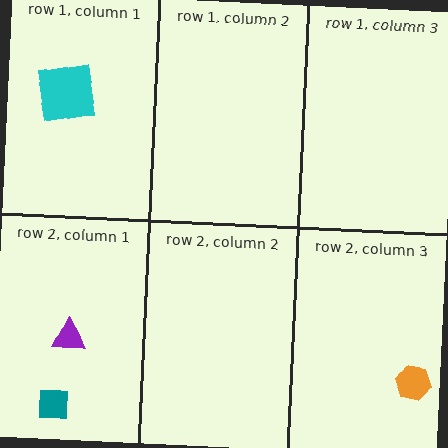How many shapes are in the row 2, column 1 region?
2.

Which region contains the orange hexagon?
The row 2, column 3 region.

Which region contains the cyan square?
The row 1, column 1 region.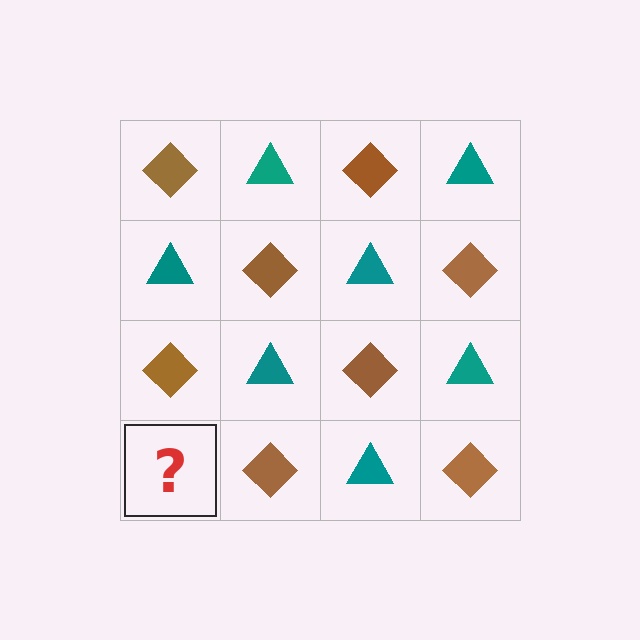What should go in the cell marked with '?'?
The missing cell should contain a teal triangle.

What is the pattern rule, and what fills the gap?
The rule is that it alternates brown diamond and teal triangle in a checkerboard pattern. The gap should be filled with a teal triangle.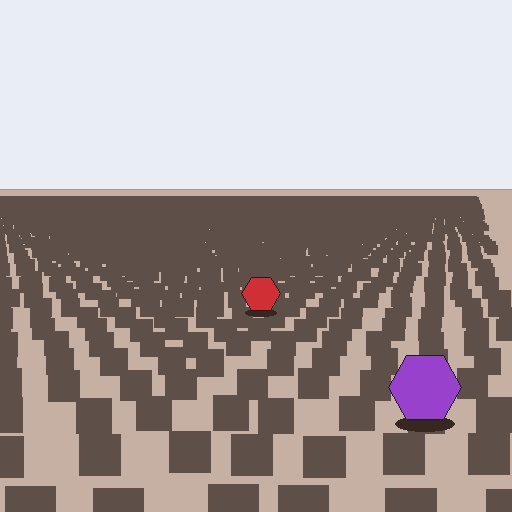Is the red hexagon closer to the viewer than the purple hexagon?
No. The purple hexagon is closer — you can tell from the texture gradient: the ground texture is coarser near it.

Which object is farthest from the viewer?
The red hexagon is farthest from the viewer. It appears smaller and the ground texture around it is denser.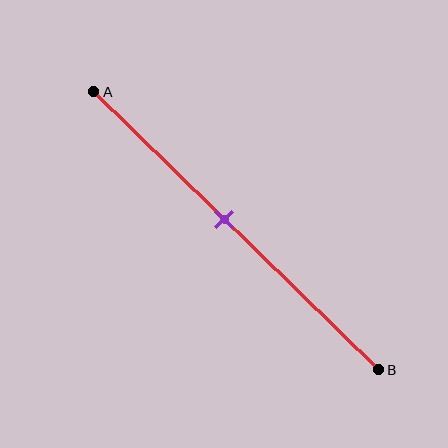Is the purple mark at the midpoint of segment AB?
No, the mark is at about 45% from A, not at the 50% midpoint.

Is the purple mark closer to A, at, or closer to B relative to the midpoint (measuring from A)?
The purple mark is closer to point A than the midpoint of segment AB.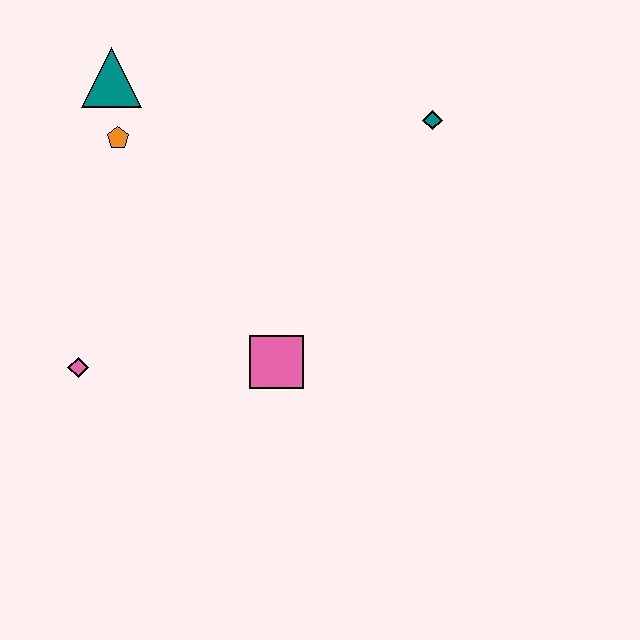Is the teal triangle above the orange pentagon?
Yes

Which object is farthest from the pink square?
The teal triangle is farthest from the pink square.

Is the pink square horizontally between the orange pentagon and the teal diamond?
Yes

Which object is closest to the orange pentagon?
The teal triangle is closest to the orange pentagon.